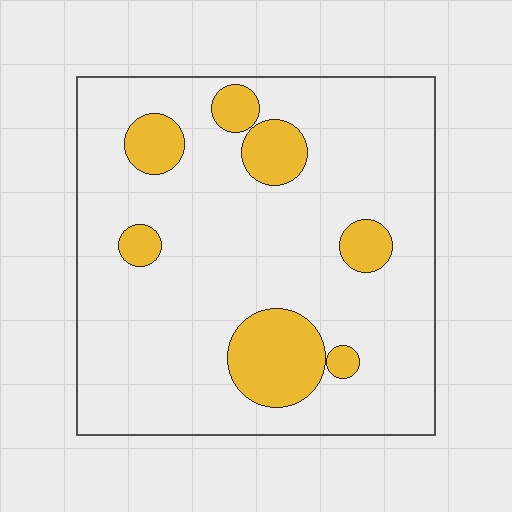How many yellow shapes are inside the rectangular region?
7.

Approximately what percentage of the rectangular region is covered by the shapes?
Approximately 15%.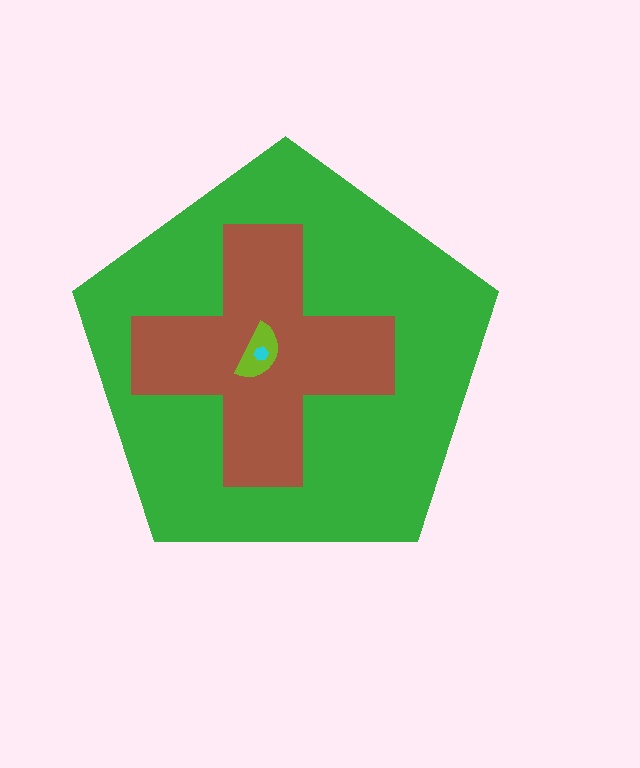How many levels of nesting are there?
4.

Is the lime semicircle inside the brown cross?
Yes.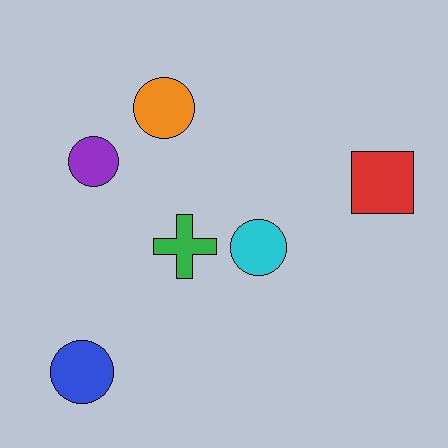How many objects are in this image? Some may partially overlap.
There are 6 objects.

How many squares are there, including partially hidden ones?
There is 1 square.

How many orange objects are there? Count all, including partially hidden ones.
There is 1 orange object.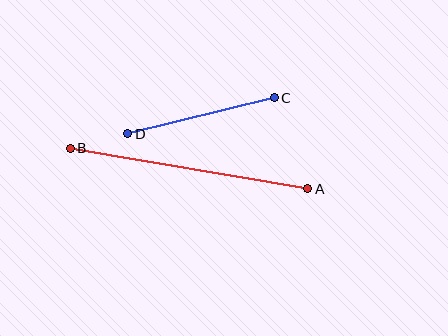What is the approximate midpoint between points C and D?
The midpoint is at approximately (201, 116) pixels.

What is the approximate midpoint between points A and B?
The midpoint is at approximately (189, 169) pixels.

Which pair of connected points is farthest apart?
Points A and B are farthest apart.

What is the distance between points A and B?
The distance is approximately 241 pixels.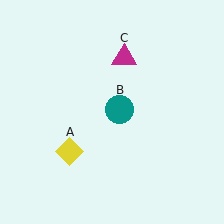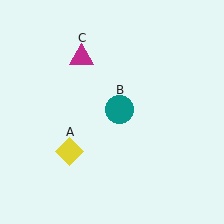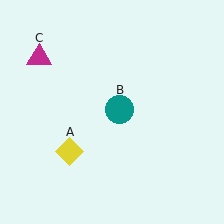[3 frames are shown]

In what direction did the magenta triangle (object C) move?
The magenta triangle (object C) moved left.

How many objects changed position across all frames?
1 object changed position: magenta triangle (object C).